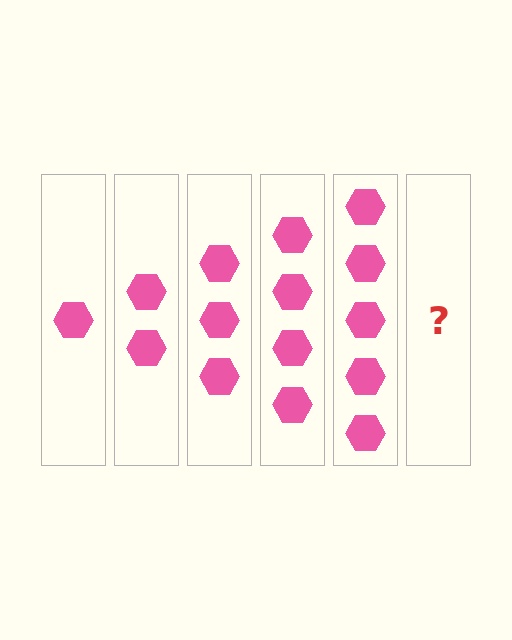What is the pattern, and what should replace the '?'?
The pattern is that each step adds one more hexagon. The '?' should be 6 hexagons.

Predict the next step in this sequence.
The next step is 6 hexagons.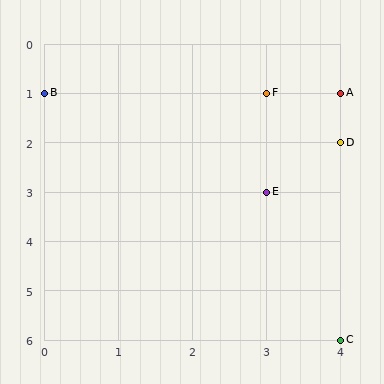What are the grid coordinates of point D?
Point D is at grid coordinates (4, 2).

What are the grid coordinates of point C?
Point C is at grid coordinates (4, 6).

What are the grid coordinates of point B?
Point B is at grid coordinates (0, 1).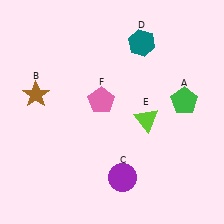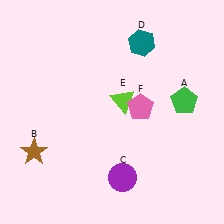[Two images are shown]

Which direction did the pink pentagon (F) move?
The pink pentagon (F) moved right.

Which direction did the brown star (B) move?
The brown star (B) moved down.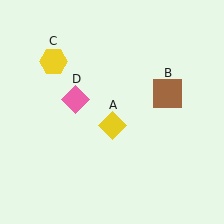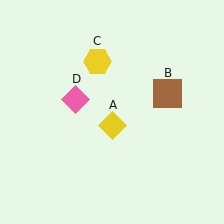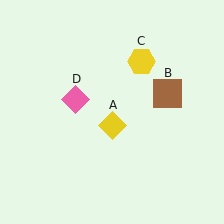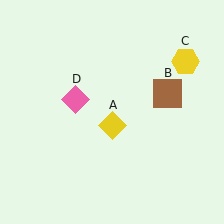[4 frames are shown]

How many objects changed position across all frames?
1 object changed position: yellow hexagon (object C).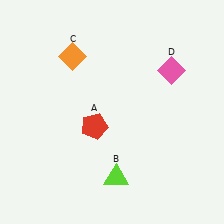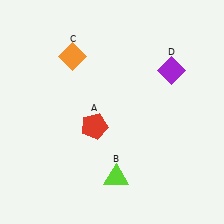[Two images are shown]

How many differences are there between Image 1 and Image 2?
There is 1 difference between the two images.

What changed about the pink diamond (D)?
In Image 1, D is pink. In Image 2, it changed to purple.